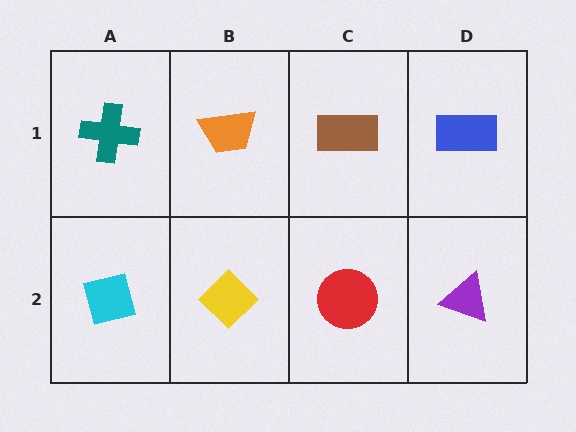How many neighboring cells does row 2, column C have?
3.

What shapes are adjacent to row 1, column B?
A yellow diamond (row 2, column B), a teal cross (row 1, column A), a brown rectangle (row 1, column C).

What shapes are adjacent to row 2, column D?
A blue rectangle (row 1, column D), a red circle (row 2, column C).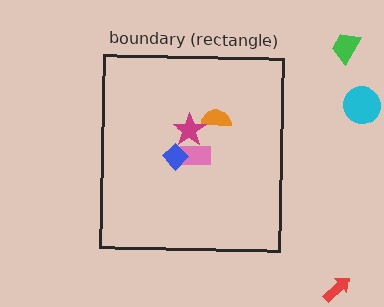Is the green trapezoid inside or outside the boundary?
Outside.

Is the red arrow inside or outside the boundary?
Outside.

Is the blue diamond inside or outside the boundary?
Inside.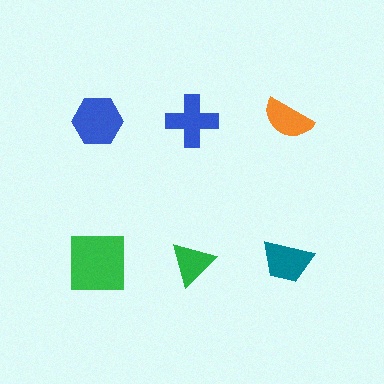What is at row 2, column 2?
A green triangle.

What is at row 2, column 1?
A green square.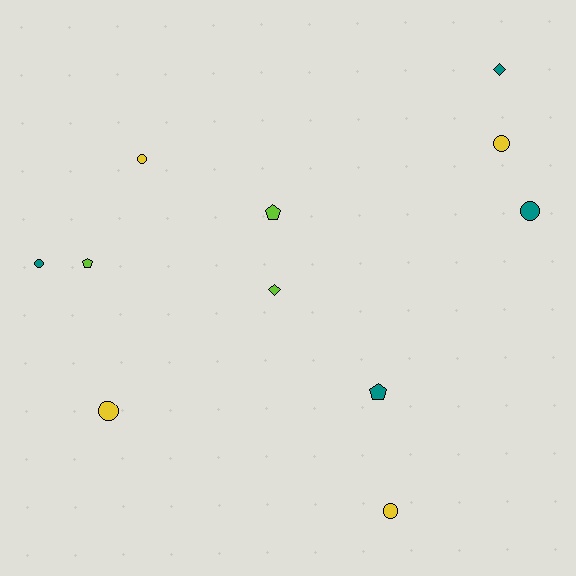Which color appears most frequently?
Yellow, with 4 objects.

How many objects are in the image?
There are 11 objects.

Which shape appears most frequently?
Circle, with 6 objects.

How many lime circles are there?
There are no lime circles.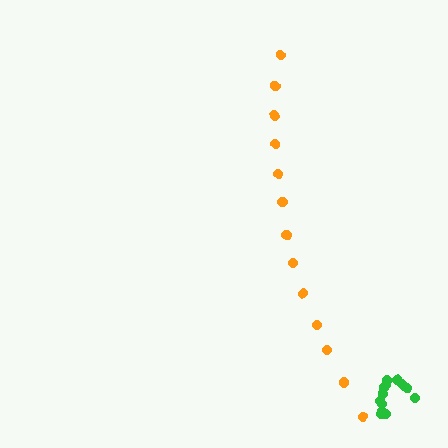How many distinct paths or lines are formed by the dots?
There are 2 distinct paths.